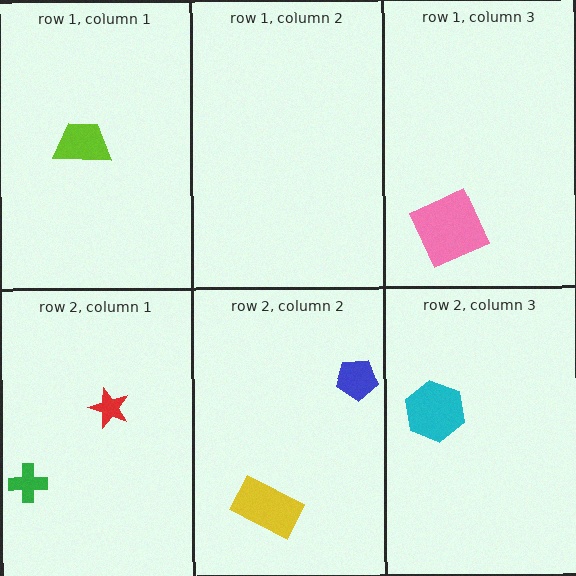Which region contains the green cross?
The row 2, column 1 region.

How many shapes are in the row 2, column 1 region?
2.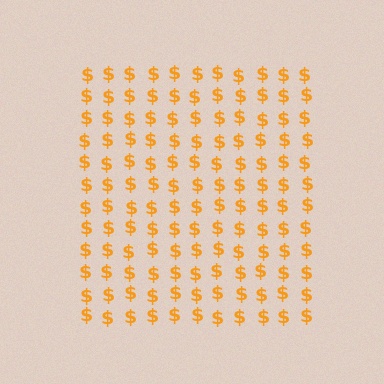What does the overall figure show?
The overall figure shows a square.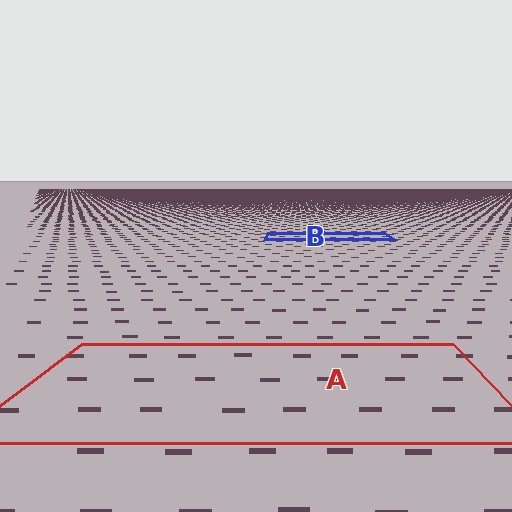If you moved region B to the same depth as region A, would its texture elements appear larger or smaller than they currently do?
They would appear larger. At a closer depth, the same texture elements are projected at a bigger on-screen size.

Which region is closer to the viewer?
Region A is closer. The texture elements there are larger and more spread out.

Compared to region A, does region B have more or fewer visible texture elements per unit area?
Region B has more texture elements per unit area — they are packed more densely because it is farther away.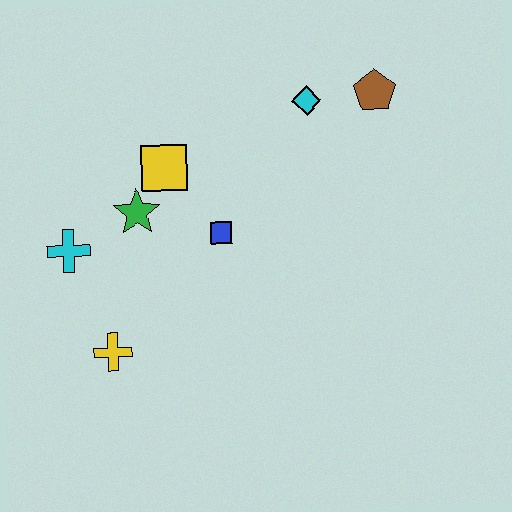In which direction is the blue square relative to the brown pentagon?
The blue square is to the left of the brown pentagon.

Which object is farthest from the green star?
The brown pentagon is farthest from the green star.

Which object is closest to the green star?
The yellow square is closest to the green star.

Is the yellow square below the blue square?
No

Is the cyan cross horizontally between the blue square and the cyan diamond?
No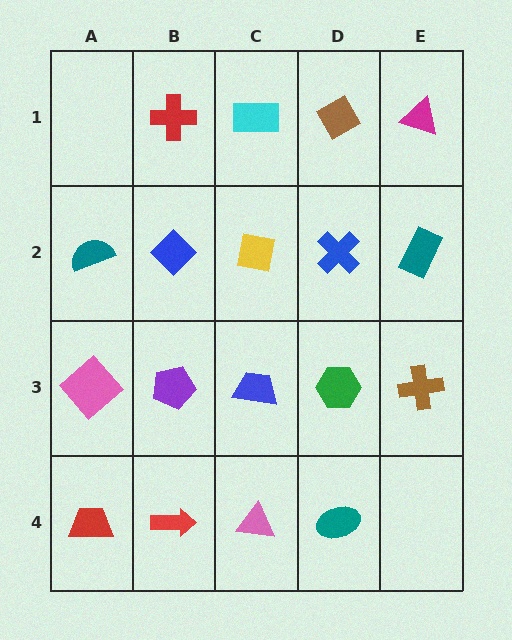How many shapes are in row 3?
5 shapes.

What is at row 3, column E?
A brown cross.